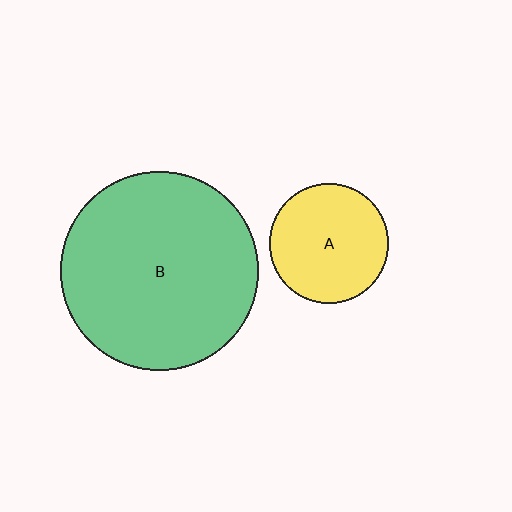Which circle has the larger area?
Circle B (green).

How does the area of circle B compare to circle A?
Approximately 2.8 times.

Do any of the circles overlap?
No, none of the circles overlap.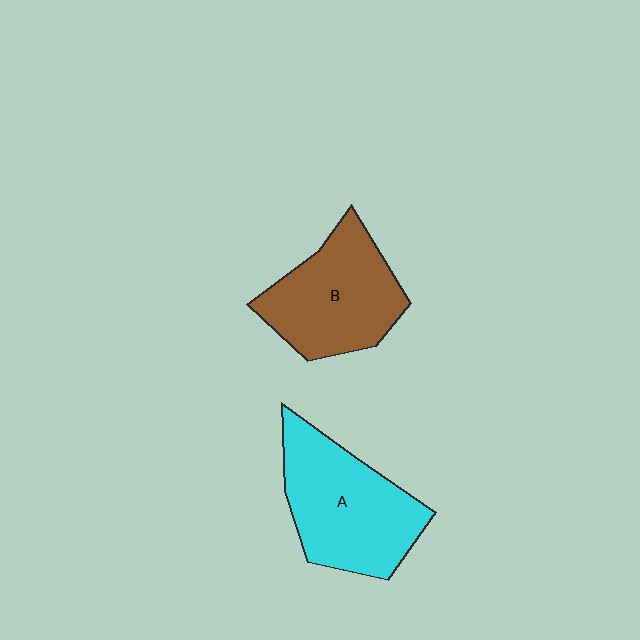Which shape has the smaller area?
Shape B (brown).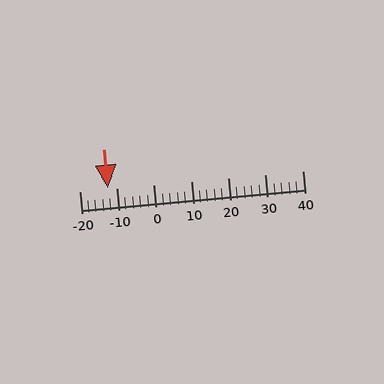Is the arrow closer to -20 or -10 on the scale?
The arrow is closer to -10.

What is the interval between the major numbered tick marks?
The major tick marks are spaced 10 units apart.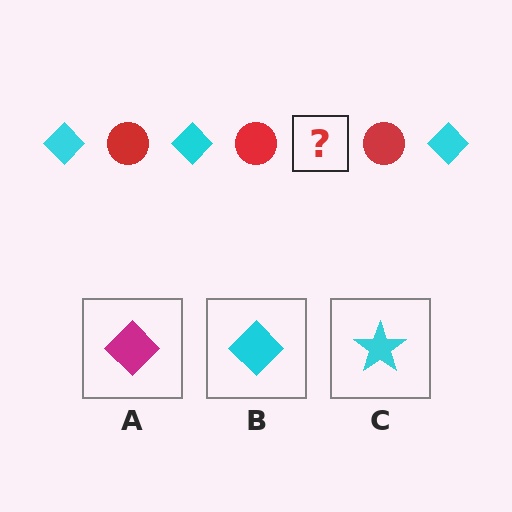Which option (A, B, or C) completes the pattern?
B.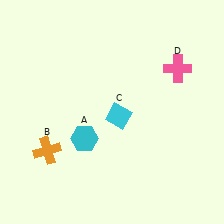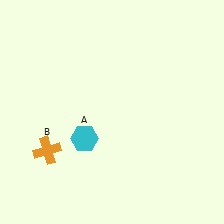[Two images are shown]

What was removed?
The cyan diamond (C), the pink cross (D) were removed in Image 2.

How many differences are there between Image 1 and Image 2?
There are 2 differences between the two images.